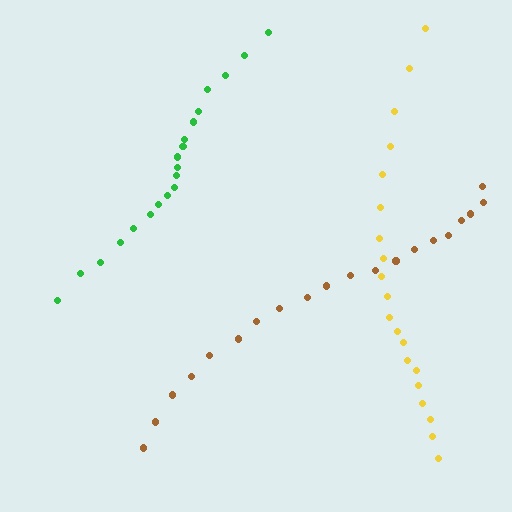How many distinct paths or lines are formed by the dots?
There are 3 distinct paths.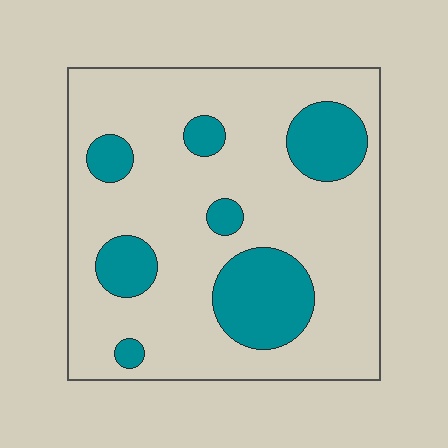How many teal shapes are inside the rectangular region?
7.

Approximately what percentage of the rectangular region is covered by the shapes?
Approximately 20%.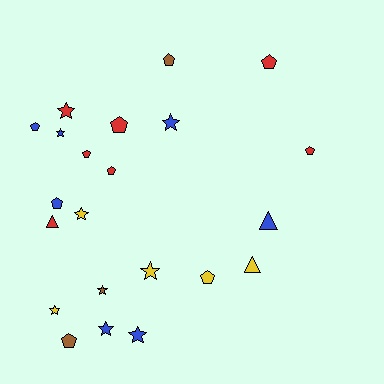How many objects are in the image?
There are 22 objects.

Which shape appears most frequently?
Pentagon, with 10 objects.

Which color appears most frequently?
Blue, with 7 objects.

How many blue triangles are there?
There is 1 blue triangle.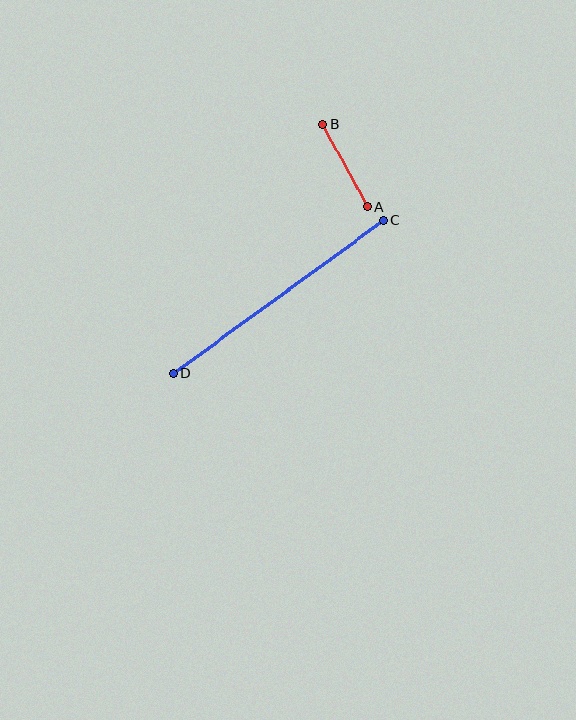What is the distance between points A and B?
The distance is approximately 94 pixels.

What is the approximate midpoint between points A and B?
The midpoint is at approximately (345, 165) pixels.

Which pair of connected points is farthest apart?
Points C and D are farthest apart.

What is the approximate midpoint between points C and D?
The midpoint is at approximately (278, 297) pixels.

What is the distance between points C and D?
The distance is approximately 260 pixels.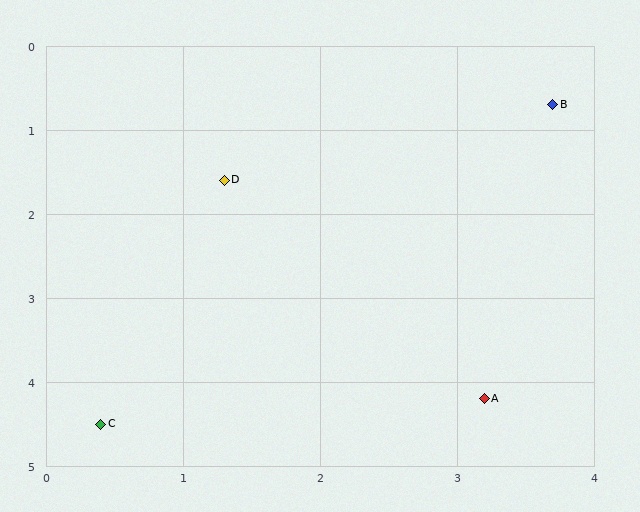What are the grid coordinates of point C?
Point C is at approximately (0.4, 4.5).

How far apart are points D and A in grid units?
Points D and A are about 3.2 grid units apart.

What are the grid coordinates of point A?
Point A is at approximately (3.2, 4.2).